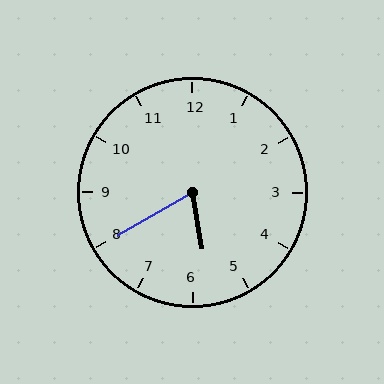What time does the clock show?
5:40.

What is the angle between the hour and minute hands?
Approximately 70 degrees.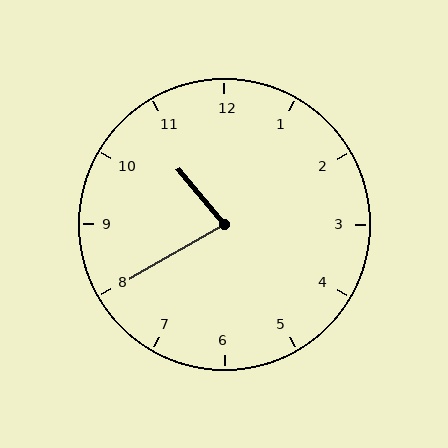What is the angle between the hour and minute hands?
Approximately 80 degrees.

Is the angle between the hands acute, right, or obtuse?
It is acute.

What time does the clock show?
10:40.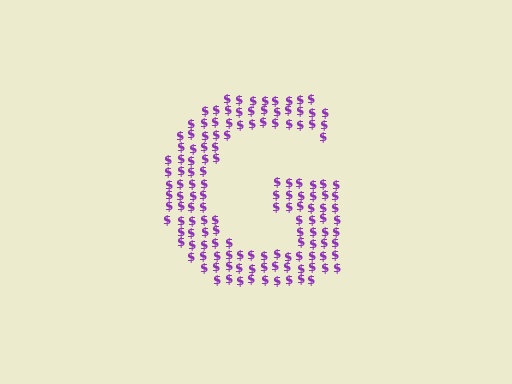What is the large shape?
The large shape is the letter G.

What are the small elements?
The small elements are dollar signs.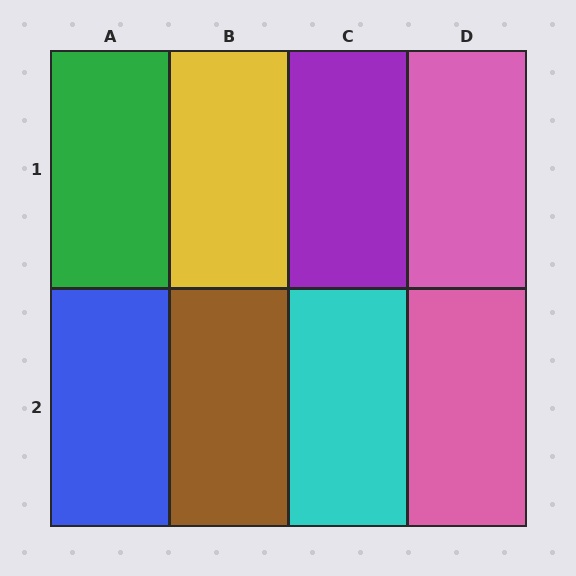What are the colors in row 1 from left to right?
Green, yellow, purple, pink.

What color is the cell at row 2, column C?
Cyan.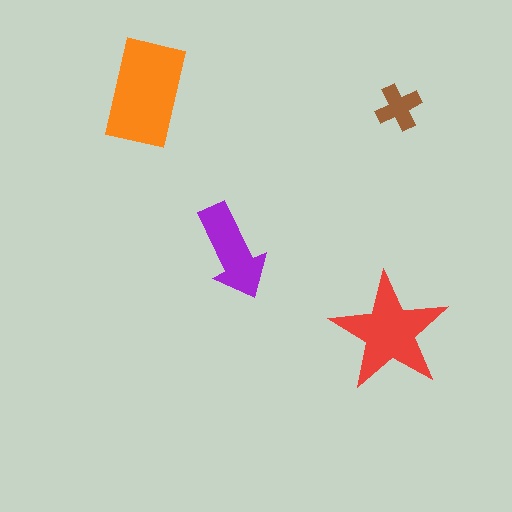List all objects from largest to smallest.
The orange rectangle, the red star, the purple arrow, the brown cross.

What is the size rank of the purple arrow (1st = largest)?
3rd.